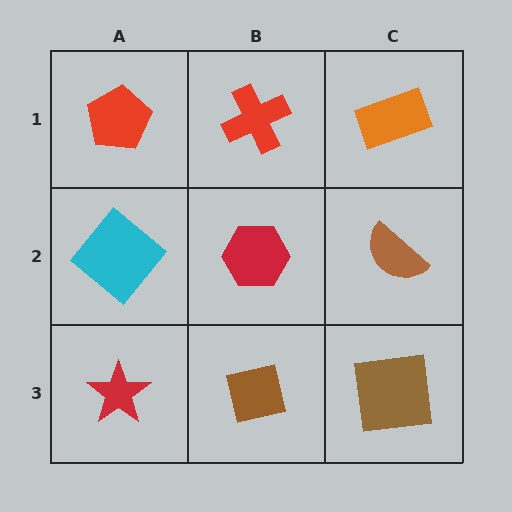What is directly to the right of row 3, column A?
A brown square.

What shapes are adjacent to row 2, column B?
A red cross (row 1, column B), a brown square (row 3, column B), a cyan diamond (row 2, column A), a brown semicircle (row 2, column C).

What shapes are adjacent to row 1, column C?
A brown semicircle (row 2, column C), a red cross (row 1, column B).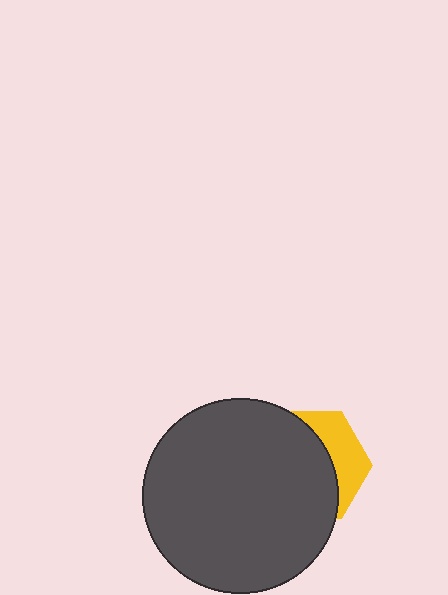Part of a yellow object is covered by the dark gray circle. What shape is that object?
It is a hexagon.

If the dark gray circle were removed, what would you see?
You would see the complete yellow hexagon.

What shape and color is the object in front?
The object in front is a dark gray circle.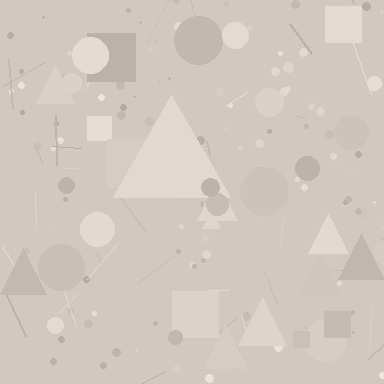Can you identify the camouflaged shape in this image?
The camouflaged shape is a triangle.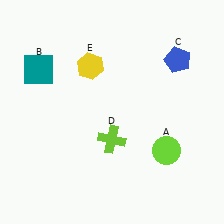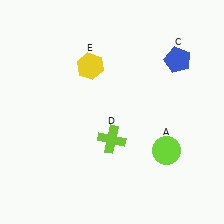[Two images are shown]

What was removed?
The teal square (B) was removed in Image 2.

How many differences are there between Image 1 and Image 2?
There is 1 difference between the two images.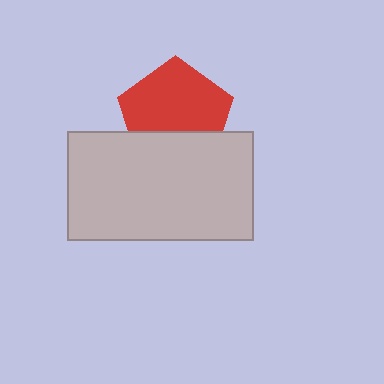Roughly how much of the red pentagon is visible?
Most of it is visible (roughly 68%).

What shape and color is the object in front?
The object in front is a light gray rectangle.